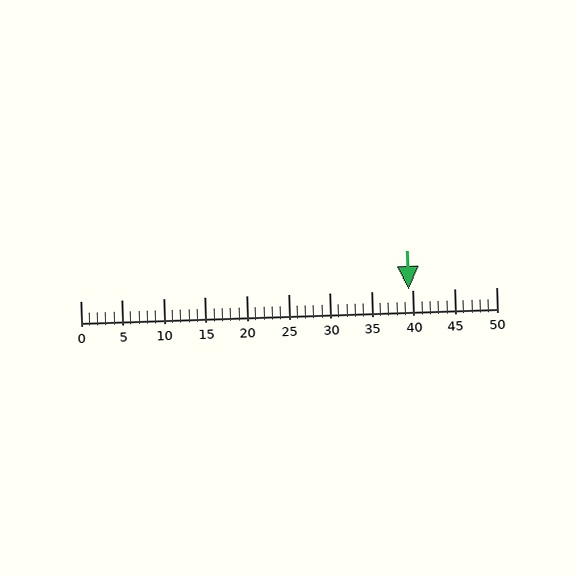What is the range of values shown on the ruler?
The ruler shows values from 0 to 50.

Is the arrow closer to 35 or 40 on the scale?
The arrow is closer to 40.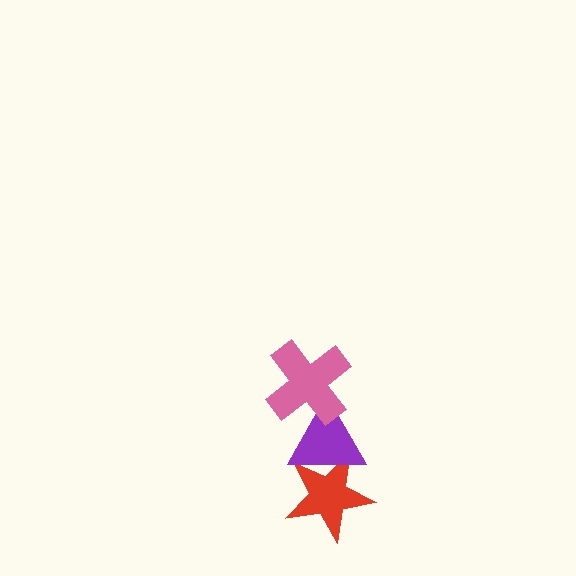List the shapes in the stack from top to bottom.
From top to bottom: the pink cross, the purple triangle, the red star.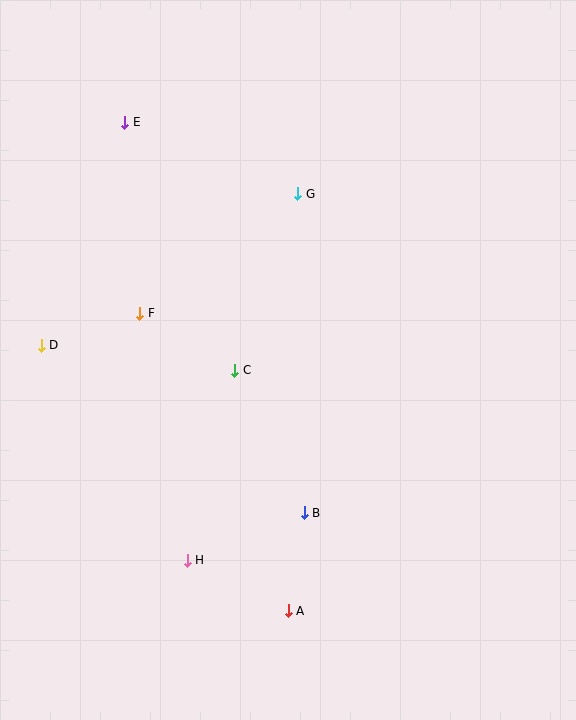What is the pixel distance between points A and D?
The distance between A and D is 363 pixels.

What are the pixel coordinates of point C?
Point C is at (235, 370).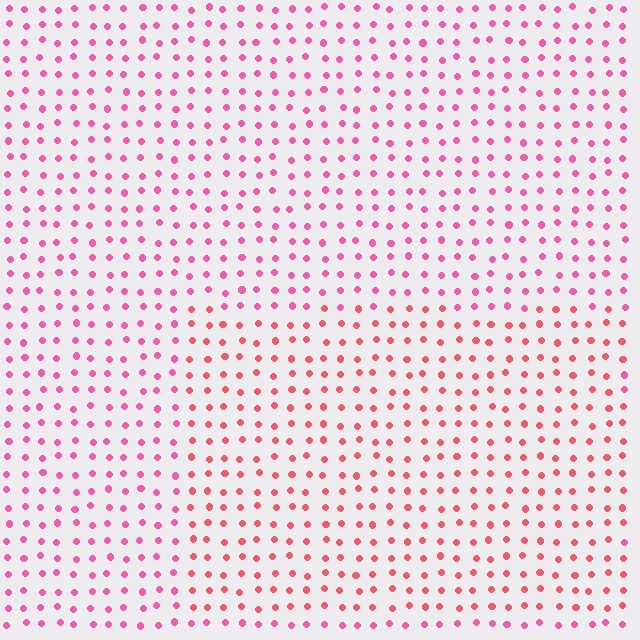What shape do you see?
I see a rectangle.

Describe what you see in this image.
The image is filled with small pink elements in a uniform arrangement. A rectangle-shaped region is visible where the elements are tinted to a slightly different hue, forming a subtle color boundary.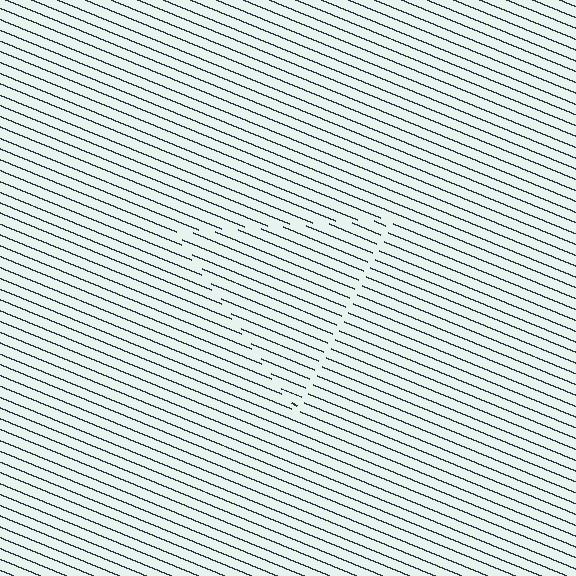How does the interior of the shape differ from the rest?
The interior of the shape contains the same grating, shifted by half a period — the contour is defined by the phase discontinuity where line-ends from the inner and outer gratings abut.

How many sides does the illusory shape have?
3 sides — the line-ends trace a triangle.